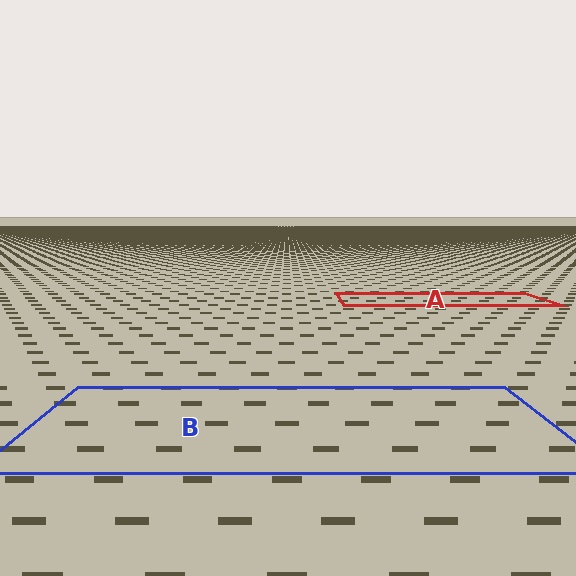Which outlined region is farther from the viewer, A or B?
Region A is farther from the viewer — the texture elements inside it appear smaller and more densely packed.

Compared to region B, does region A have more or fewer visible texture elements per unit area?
Region A has more texture elements per unit area — they are packed more densely because it is farther away.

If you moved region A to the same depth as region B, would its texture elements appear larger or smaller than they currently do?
They would appear larger. At a closer depth, the same texture elements are projected at a bigger on-screen size.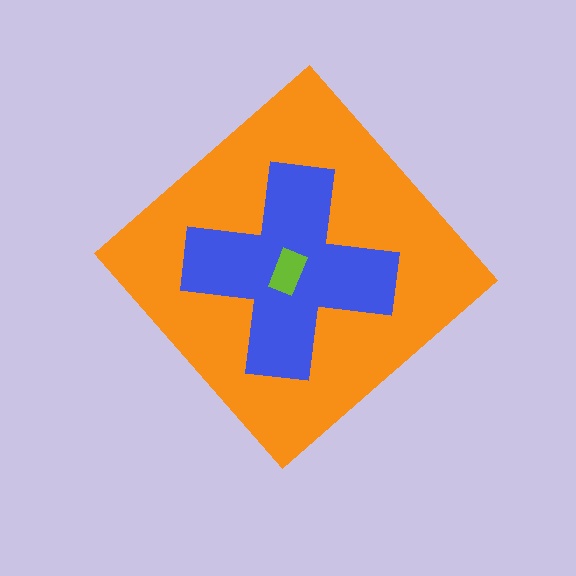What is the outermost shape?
The orange diamond.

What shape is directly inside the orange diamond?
The blue cross.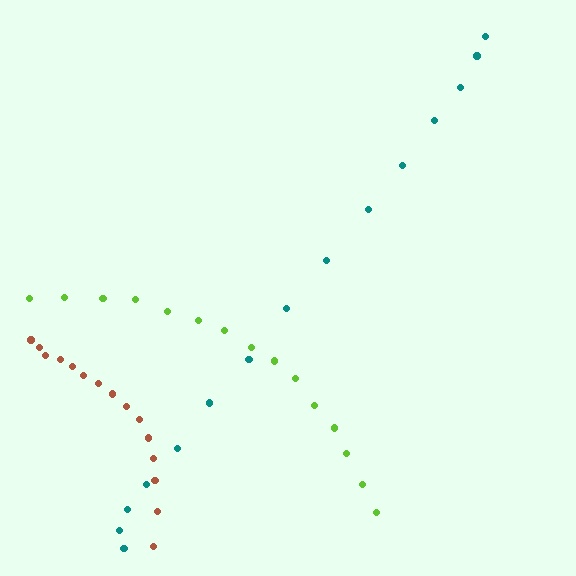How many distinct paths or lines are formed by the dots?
There are 3 distinct paths.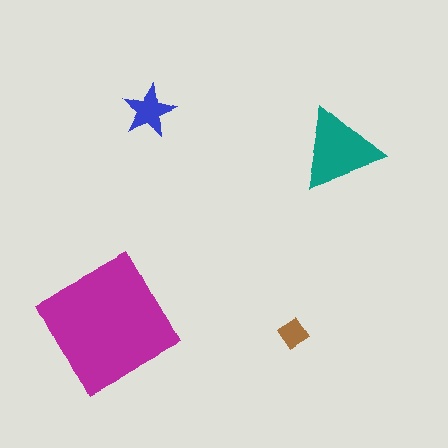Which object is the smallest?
The brown diamond.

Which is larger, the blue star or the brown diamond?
The blue star.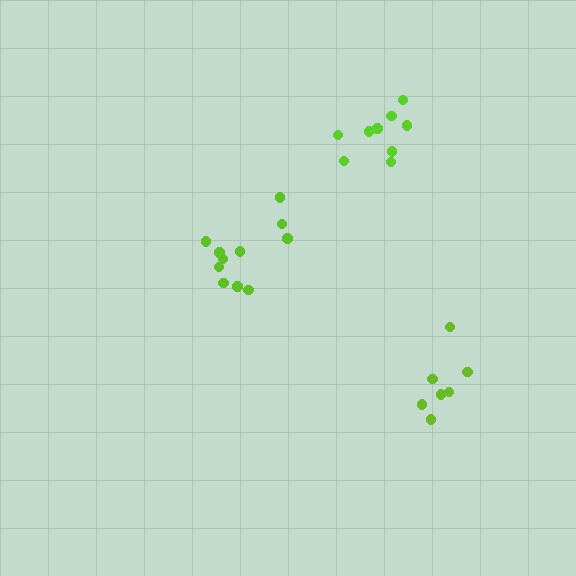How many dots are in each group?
Group 1: 7 dots, Group 2: 11 dots, Group 3: 9 dots (27 total).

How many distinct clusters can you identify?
There are 3 distinct clusters.